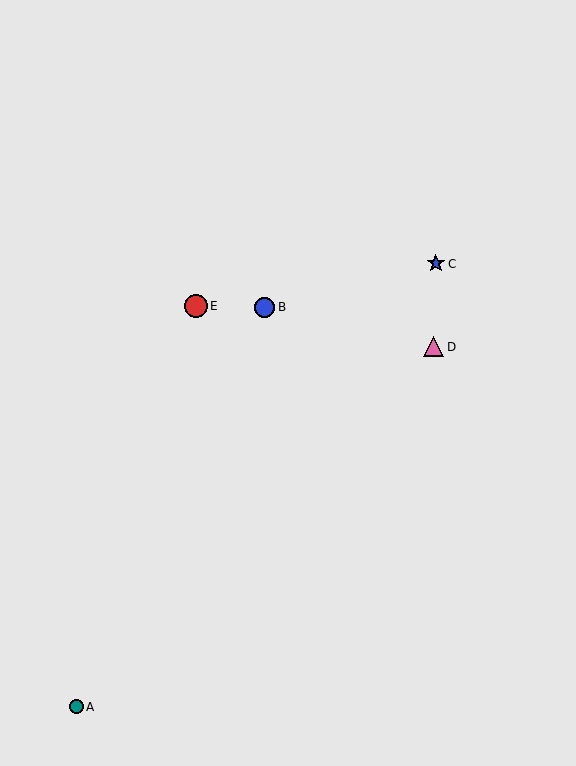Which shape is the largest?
The red circle (labeled E) is the largest.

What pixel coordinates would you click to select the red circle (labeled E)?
Click at (196, 306) to select the red circle E.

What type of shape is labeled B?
Shape B is a blue circle.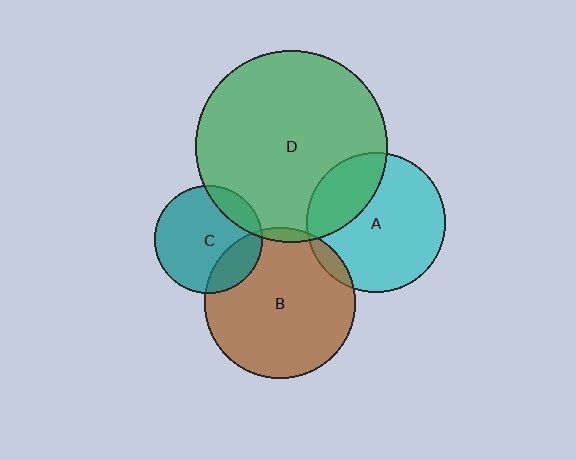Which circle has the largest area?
Circle D (green).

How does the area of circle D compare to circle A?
Approximately 1.9 times.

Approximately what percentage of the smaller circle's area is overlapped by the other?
Approximately 20%.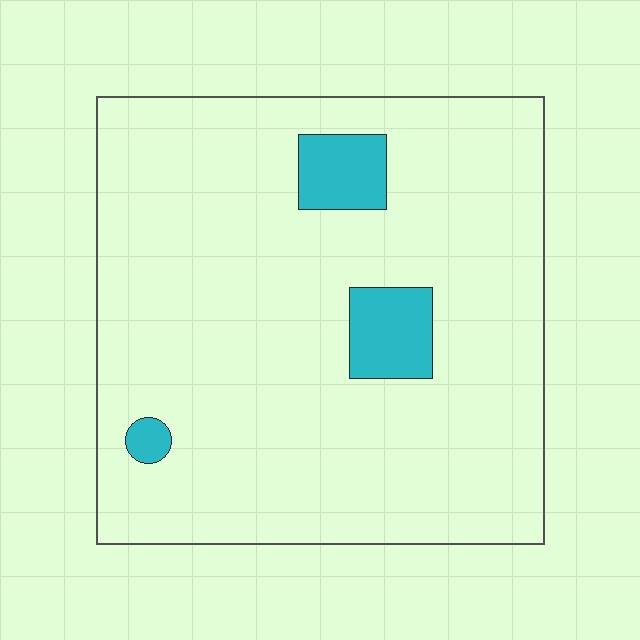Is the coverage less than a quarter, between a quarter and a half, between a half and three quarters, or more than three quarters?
Less than a quarter.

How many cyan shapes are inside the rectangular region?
3.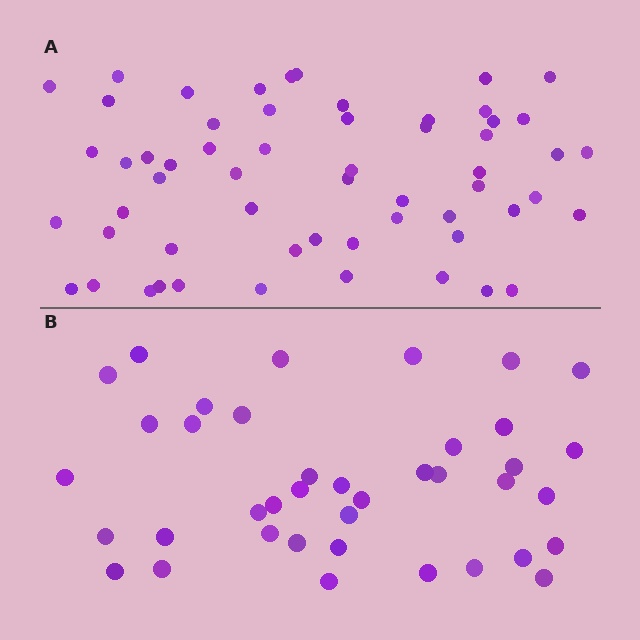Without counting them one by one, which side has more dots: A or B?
Region A (the top region) has more dots.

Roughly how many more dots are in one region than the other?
Region A has approximately 20 more dots than region B.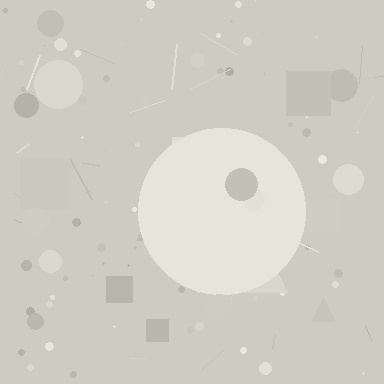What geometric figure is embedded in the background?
A circle is embedded in the background.